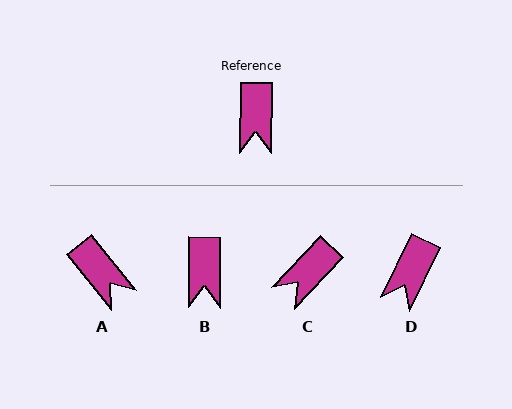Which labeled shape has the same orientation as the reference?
B.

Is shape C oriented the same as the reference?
No, it is off by about 43 degrees.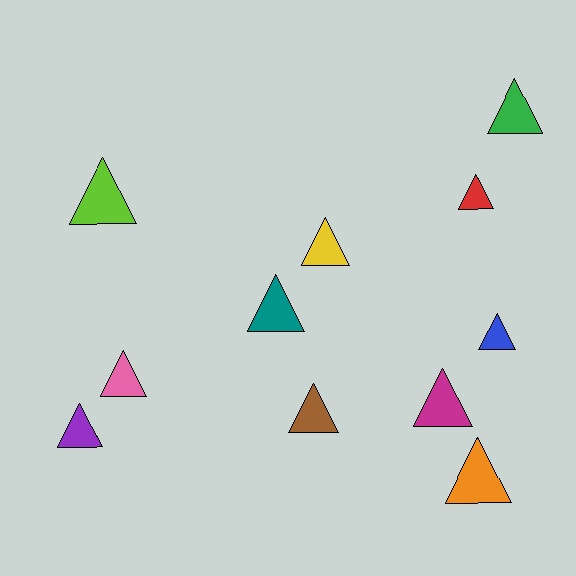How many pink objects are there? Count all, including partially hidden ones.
There is 1 pink object.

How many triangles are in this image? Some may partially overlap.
There are 11 triangles.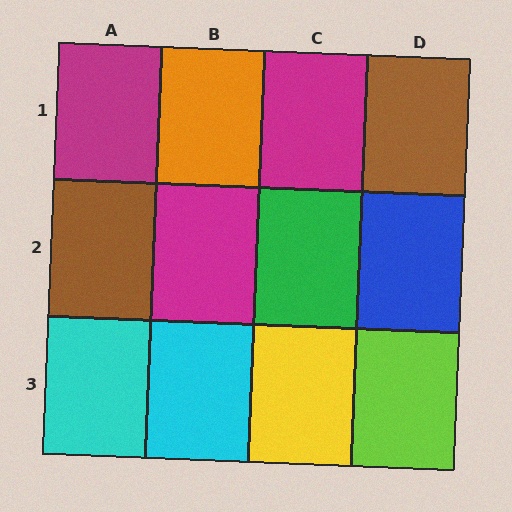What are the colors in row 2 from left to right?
Brown, magenta, green, blue.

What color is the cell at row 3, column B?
Cyan.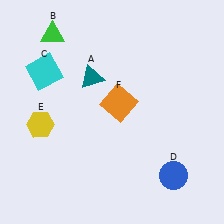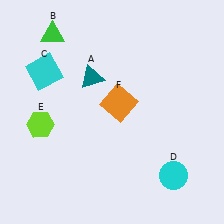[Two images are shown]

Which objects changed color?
D changed from blue to cyan. E changed from yellow to lime.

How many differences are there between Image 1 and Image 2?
There are 2 differences between the two images.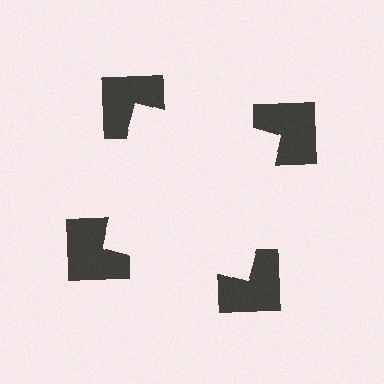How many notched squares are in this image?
There are 4 — one at each vertex of the illusory square.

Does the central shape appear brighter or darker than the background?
It typically appears slightly brighter than the background, even though no actual brightness change is drawn.